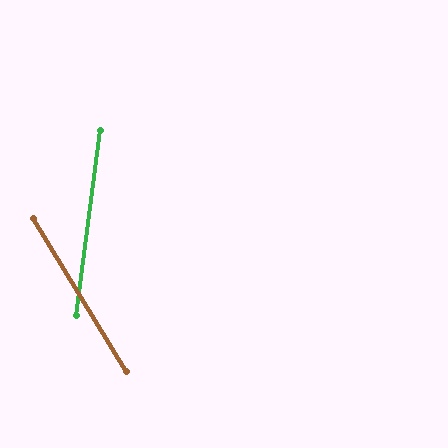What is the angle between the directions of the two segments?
Approximately 39 degrees.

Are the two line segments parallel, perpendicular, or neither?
Neither parallel nor perpendicular — they differ by about 39°.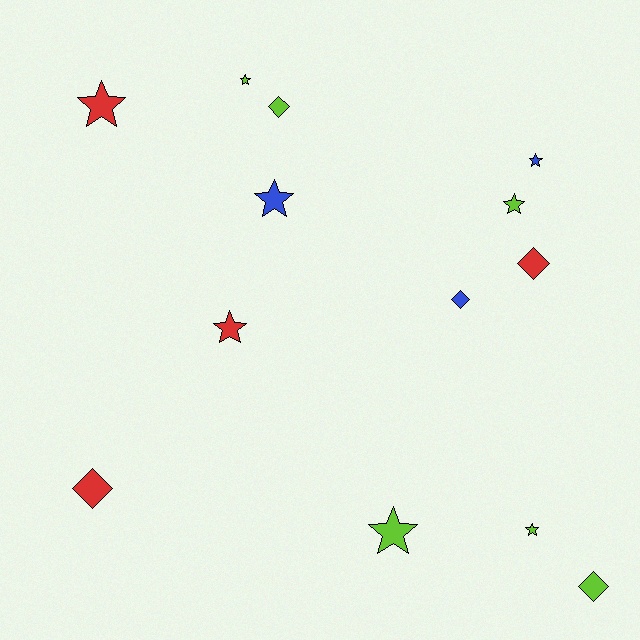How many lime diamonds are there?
There are 2 lime diamonds.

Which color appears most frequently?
Lime, with 6 objects.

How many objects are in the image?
There are 13 objects.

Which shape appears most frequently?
Star, with 8 objects.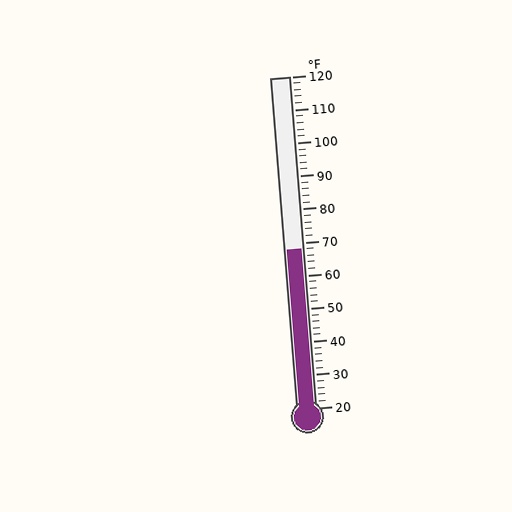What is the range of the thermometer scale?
The thermometer scale ranges from 20°F to 120°F.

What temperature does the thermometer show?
The thermometer shows approximately 68°F.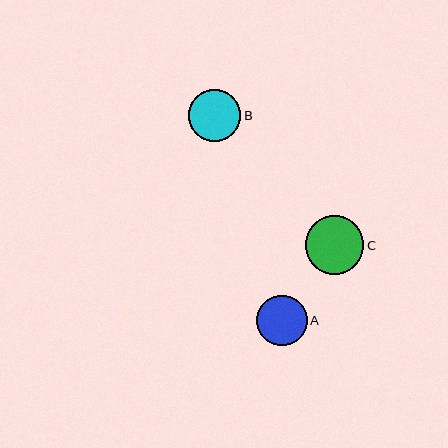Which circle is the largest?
Circle C is the largest with a size of approximately 59 pixels.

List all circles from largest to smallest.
From largest to smallest: C, B, A.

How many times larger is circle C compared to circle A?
Circle C is approximately 1.2 times the size of circle A.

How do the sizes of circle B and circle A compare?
Circle B and circle A are approximately the same size.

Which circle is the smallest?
Circle A is the smallest with a size of approximately 51 pixels.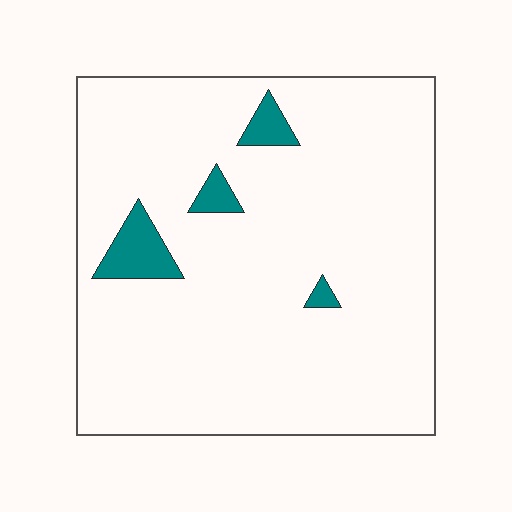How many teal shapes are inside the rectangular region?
4.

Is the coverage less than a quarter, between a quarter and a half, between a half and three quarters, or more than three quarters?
Less than a quarter.